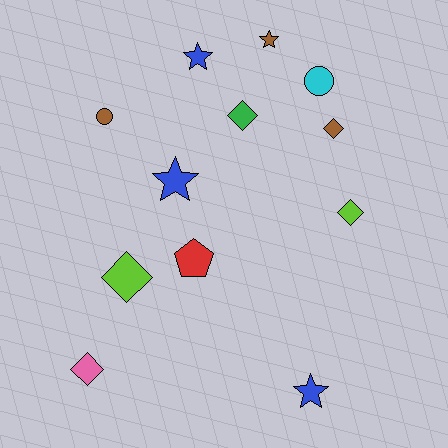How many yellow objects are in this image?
There are no yellow objects.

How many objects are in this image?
There are 12 objects.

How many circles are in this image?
There are 2 circles.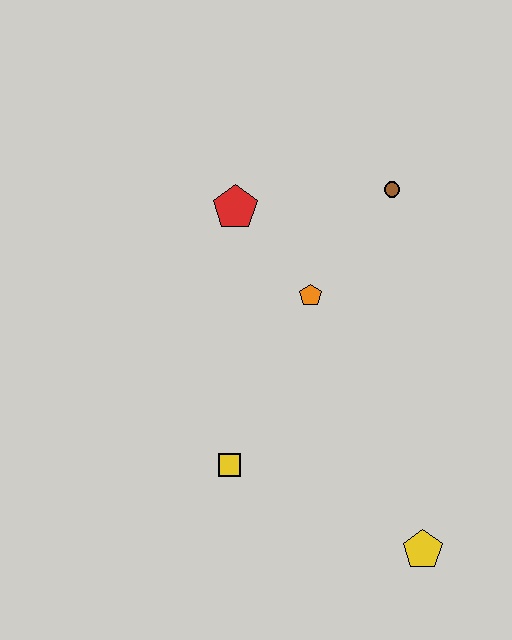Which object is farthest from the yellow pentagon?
The red pentagon is farthest from the yellow pentagon.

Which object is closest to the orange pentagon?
The red pentagon is closest to the orange pentagon.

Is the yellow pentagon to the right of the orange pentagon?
Yes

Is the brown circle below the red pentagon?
No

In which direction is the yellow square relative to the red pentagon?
The yellow square is below the red pentagon.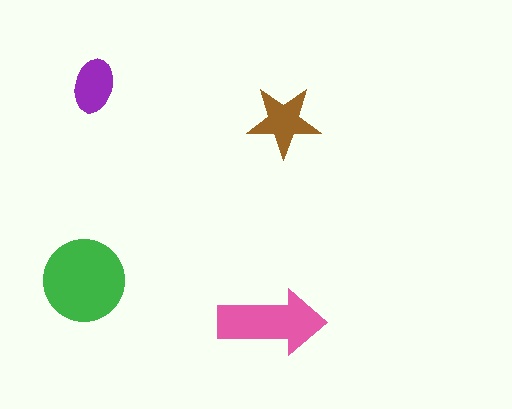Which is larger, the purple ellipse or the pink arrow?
The pink arrow.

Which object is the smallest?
The purple ellipse.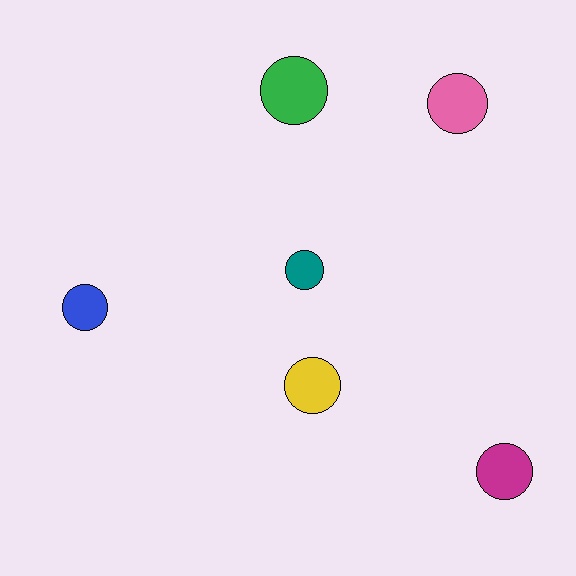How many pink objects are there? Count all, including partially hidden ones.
There is 1 pink object.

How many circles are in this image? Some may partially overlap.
There are 6 circles.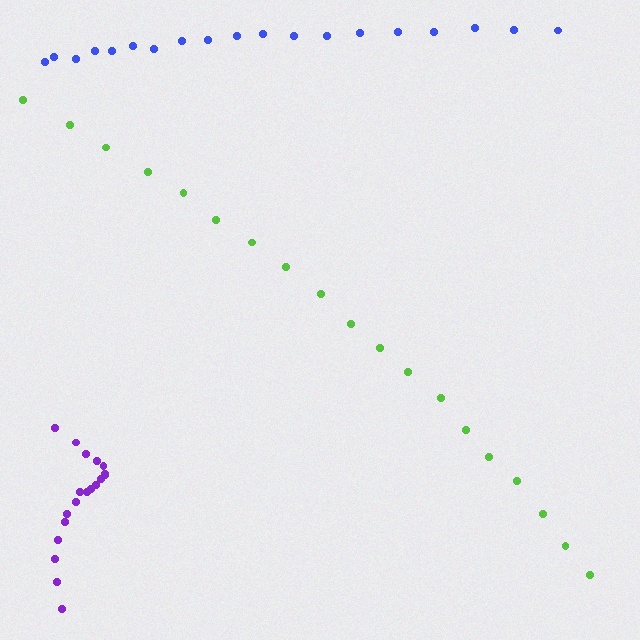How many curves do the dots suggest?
There are 3 distinct paths.